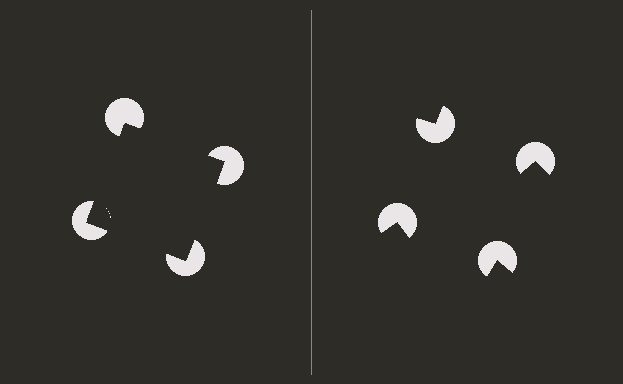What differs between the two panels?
The pac-man discs are positioned identically on both sides; only the wedge orientations differ. On the left they align to a square; on the right they are misaligned.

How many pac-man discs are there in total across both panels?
8 — 4 on each side.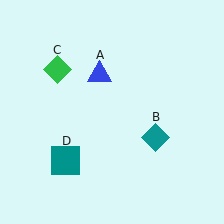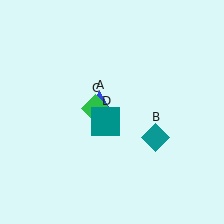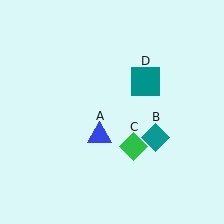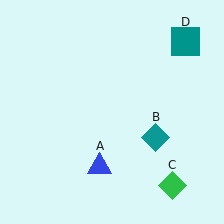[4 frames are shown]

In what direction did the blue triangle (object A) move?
The blue triangle (object A) moved down.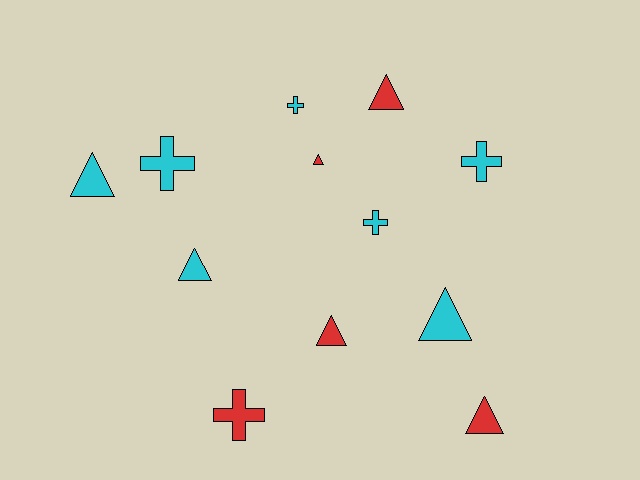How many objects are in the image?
There are 12 objects.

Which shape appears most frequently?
Triangle, with 7 objects.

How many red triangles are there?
There are 4 red triangles.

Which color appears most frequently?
Cyan, with 7 objects.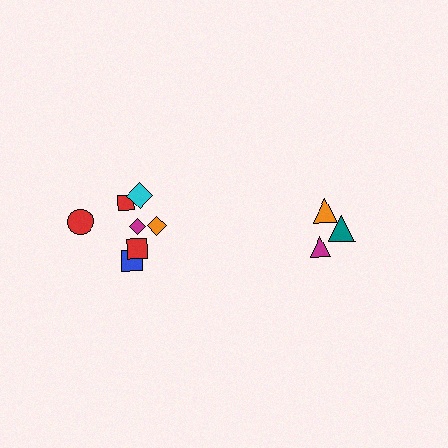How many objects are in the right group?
There are 3 objects.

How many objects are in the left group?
There are 7 objects.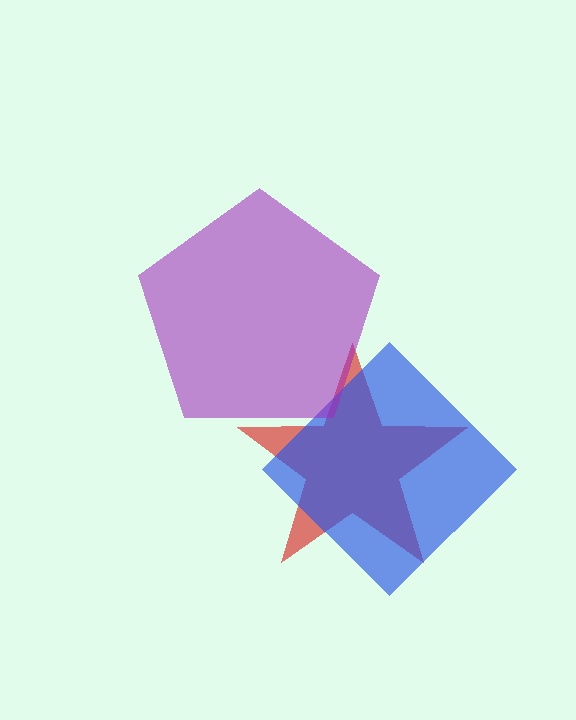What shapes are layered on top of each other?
The layered shapes are: a red star, a blue diamond, a purple pentagon.